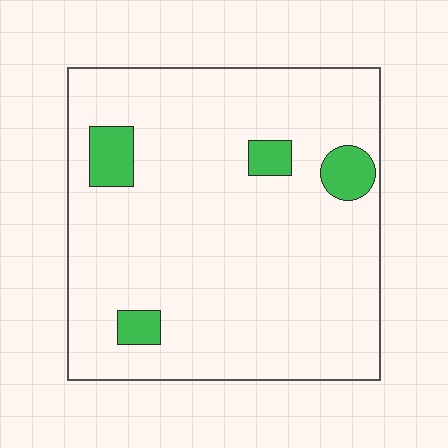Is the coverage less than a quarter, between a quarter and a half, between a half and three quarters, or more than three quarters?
Less than a quarter.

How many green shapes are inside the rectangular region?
4.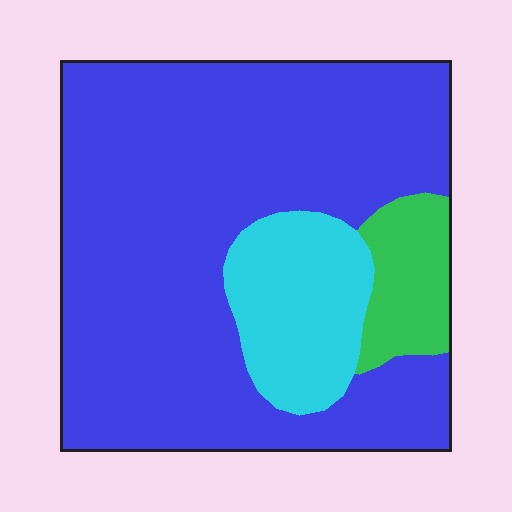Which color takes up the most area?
Blue, at roughly 75%.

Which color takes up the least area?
Green, at roughly 10%.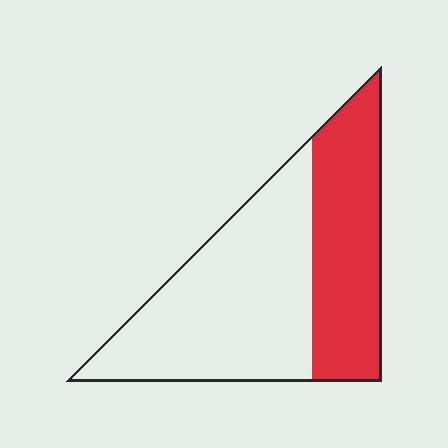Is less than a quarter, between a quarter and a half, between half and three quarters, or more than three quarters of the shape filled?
Between a quarter and a half.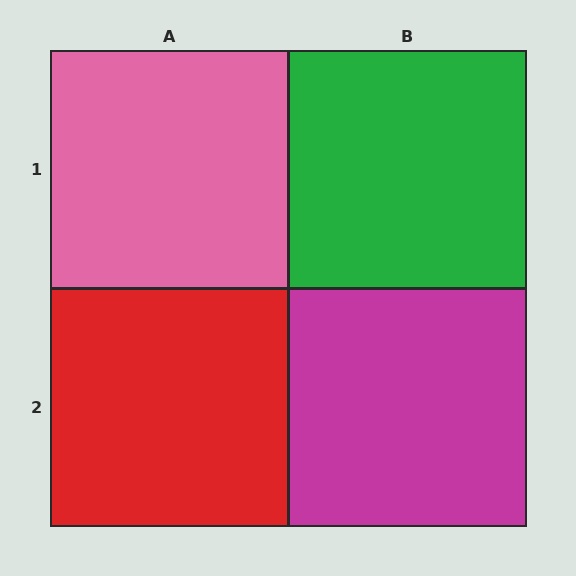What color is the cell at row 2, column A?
Red.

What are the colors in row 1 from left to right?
Pink, green.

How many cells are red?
1 cell is red.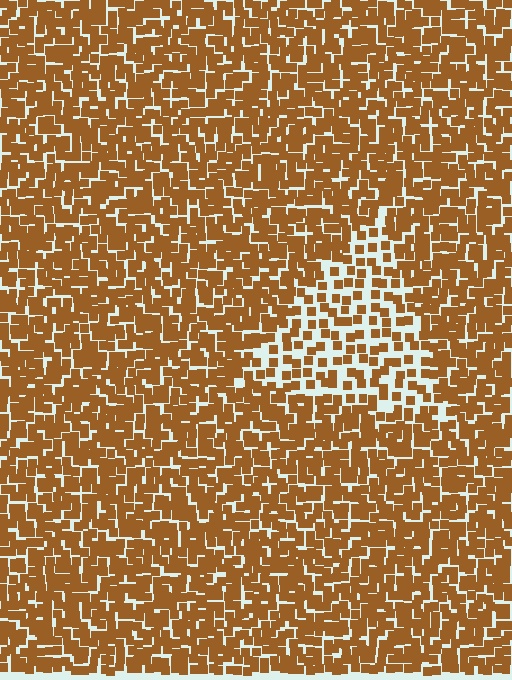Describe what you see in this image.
The image contains small brown elements arranged at two different densities. A triangle-shaped region is visible where the elements are less densely packed than the surrounding area.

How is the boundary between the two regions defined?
The boundary is defined by a change in element density (approximately 2.0x ratio). All elements are the same color, size, and shape.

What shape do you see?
I see a triangle.